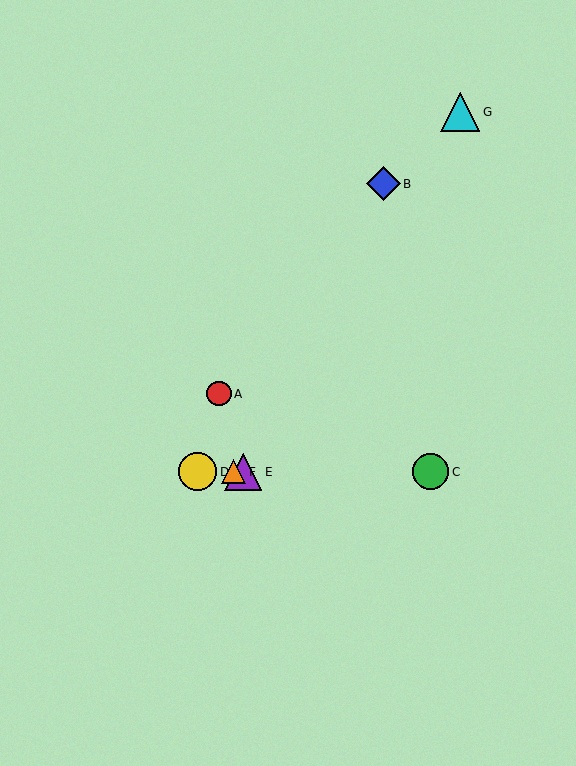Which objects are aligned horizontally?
Objects C, D, E, F are aligned horizontally.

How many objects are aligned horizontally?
4 objects (C, D, E, F) are aligned horizontally.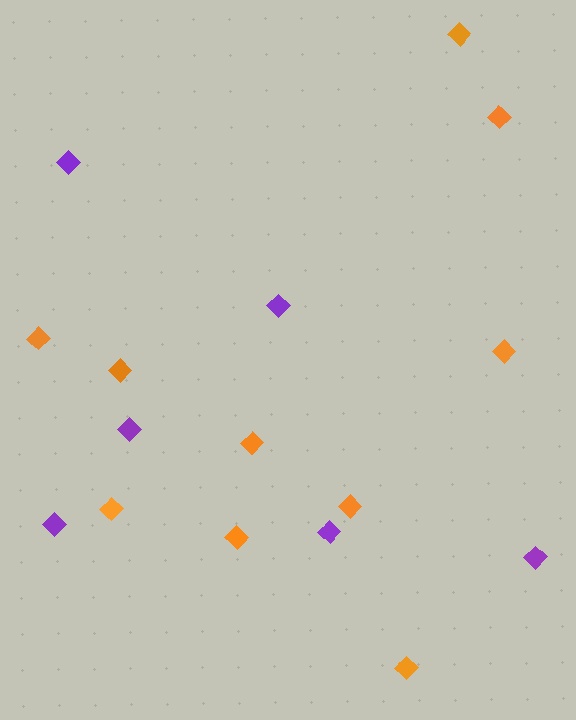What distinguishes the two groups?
There are 2 groups: one group of orange diamonds (10) and one group of purple diamonds (6).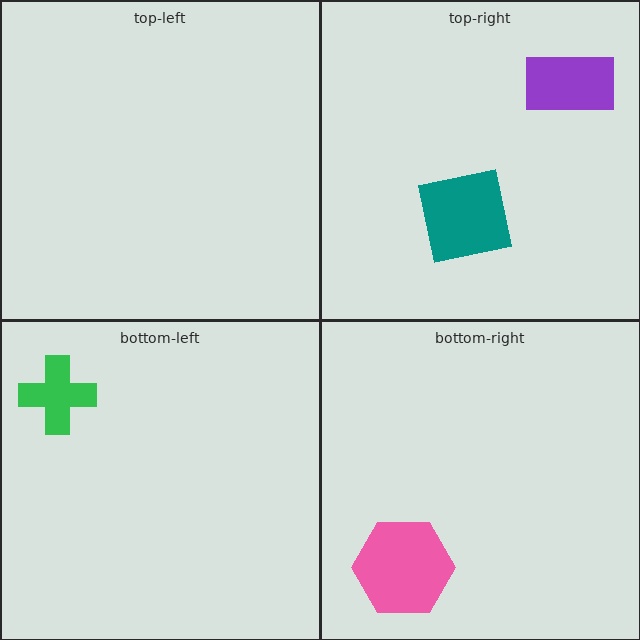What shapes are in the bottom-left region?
The green cross.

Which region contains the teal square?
The top-right region.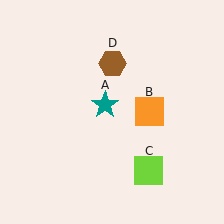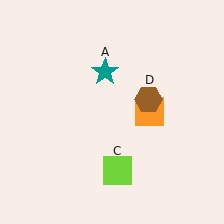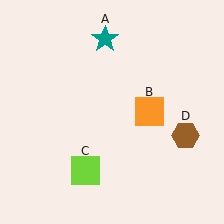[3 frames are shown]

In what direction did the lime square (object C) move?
The lime square (object C) moved left.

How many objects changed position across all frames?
3 objects changed position: teal star (object A), lime square (object C), brown hexagon (object D).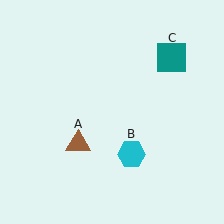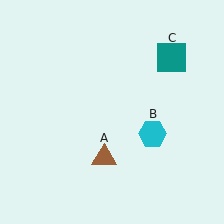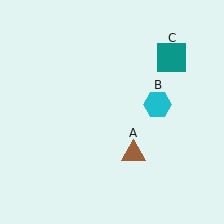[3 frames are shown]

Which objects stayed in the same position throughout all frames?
Teal square (object C) remained stationary.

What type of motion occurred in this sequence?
The brown triangle (object A), cyan hexagon (object B) rotated counterclockwise around the center of the scene.